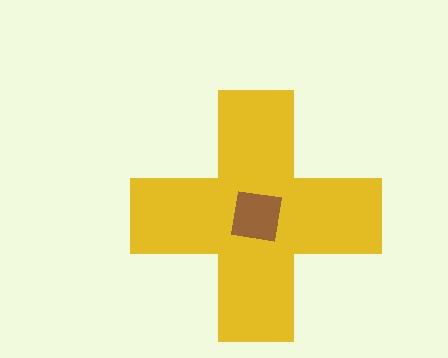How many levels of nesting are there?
2.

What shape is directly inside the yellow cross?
The brown square.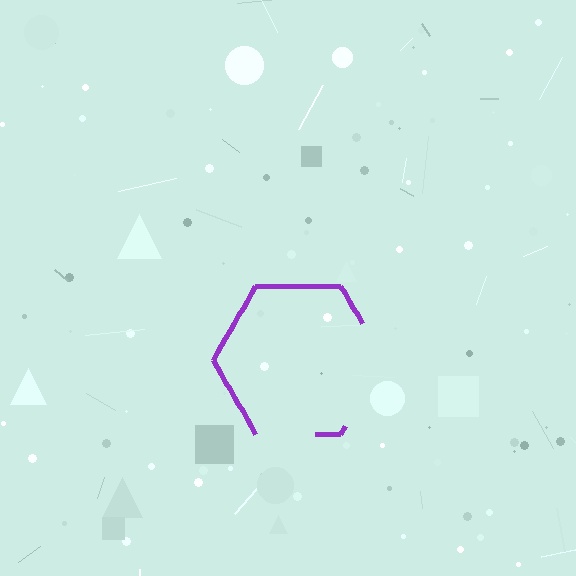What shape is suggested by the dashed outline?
The dashed outline suggests a hexagon.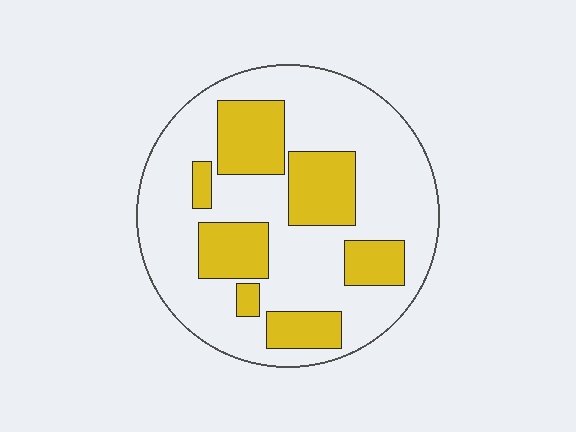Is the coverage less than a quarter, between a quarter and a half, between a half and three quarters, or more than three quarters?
Between a quarter and a half.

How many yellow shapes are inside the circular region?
7.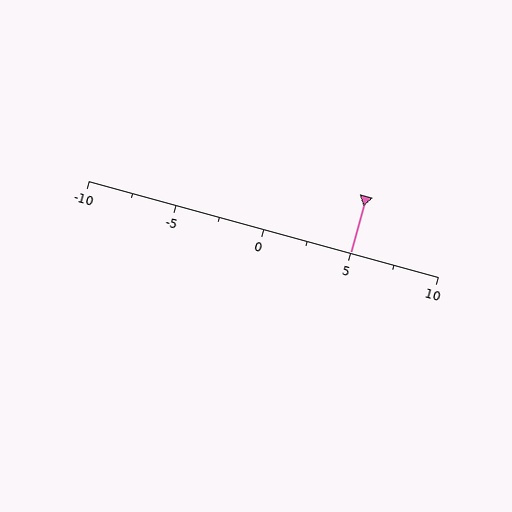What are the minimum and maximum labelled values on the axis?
The axis runs from -10 to 10.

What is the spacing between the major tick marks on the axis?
The major ticks are spaced 5 apart.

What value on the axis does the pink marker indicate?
The marker indicates approximately 5.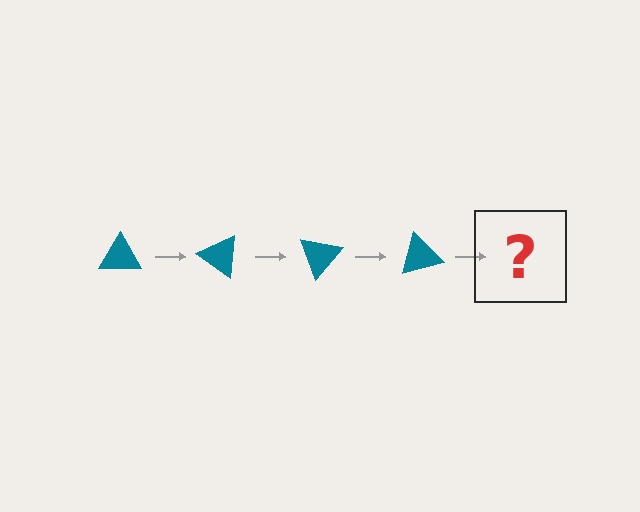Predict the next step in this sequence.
The next step is a teal triangle rotated 140 degrees.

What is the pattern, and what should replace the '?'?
The pattern is that the triangle rotates 35 degrees each step. The '?' should be a teal triangle rotated 140 degrees.